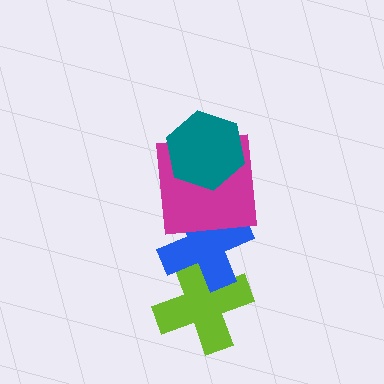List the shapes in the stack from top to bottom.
From top to bottom: the teal hexagon, the magenta square, the blue cross, the lime cross.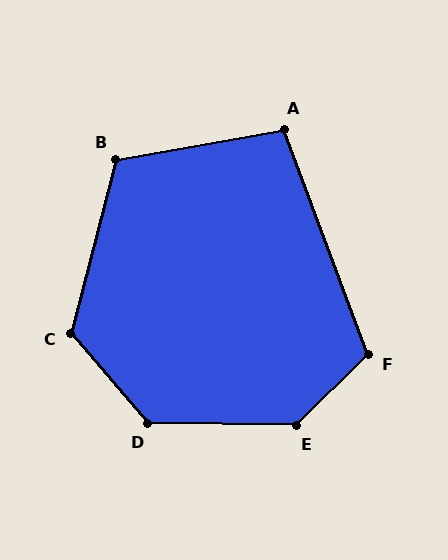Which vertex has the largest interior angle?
E, at approximately 135 degrees.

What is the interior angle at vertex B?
Approximately 115 degrees (obtuse).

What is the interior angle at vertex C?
Approximately 125 degrees (obtuse).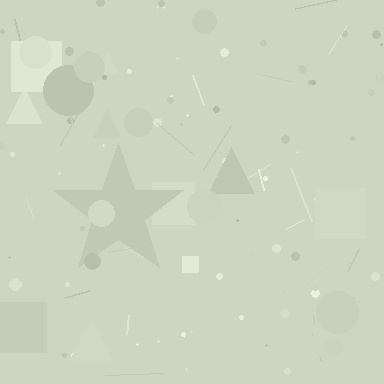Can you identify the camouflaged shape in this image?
The camouflaged shape is a star.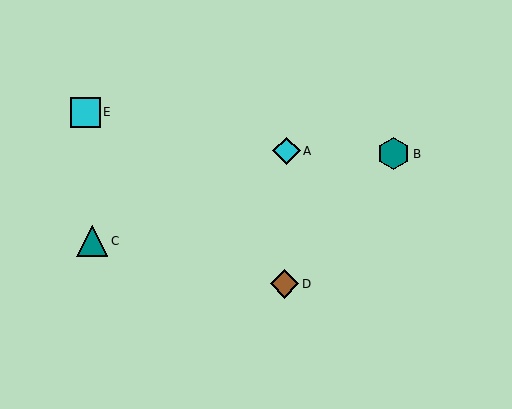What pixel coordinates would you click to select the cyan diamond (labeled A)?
Click at (286, 151) to select the cyan diamond A.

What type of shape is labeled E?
Shape E is a cyan square.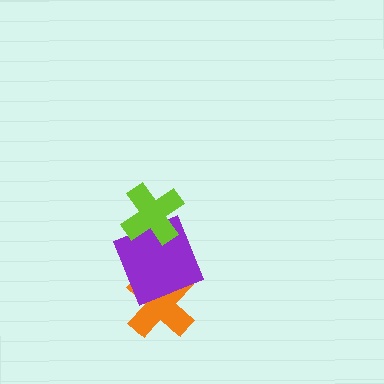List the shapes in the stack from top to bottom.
From top to bottom: the lime cross, the purple square, the orange cross.